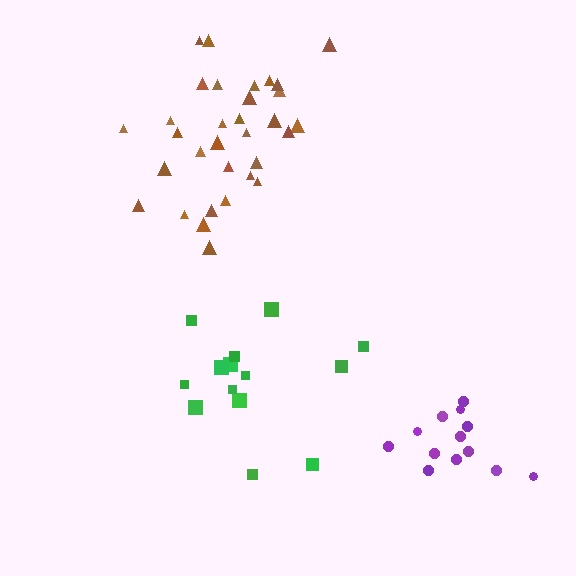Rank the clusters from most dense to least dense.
purple, brown, green.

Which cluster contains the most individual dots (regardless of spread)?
Brown (32).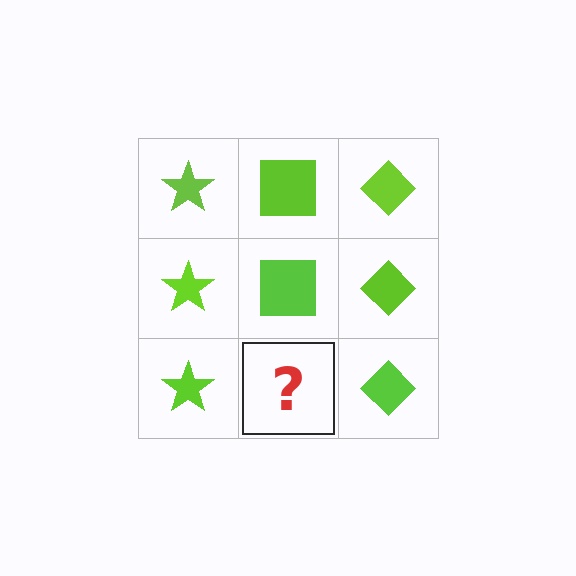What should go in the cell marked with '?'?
The missing cell should contain a lime square.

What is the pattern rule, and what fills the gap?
The rule is that each column has a consistent shape. The gap should be filled with a lime square.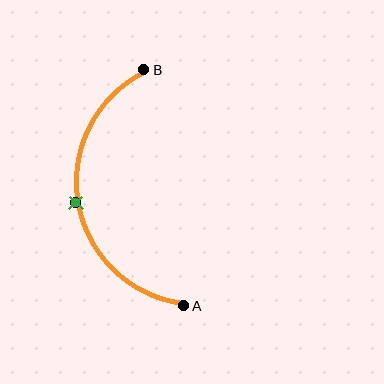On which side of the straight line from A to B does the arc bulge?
The arc bulges to the left of the straight line connecting A and B.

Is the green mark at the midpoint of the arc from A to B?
Yes. The green mark lies on the arc at equal arc-length from both A and B — it is the arc midpoint.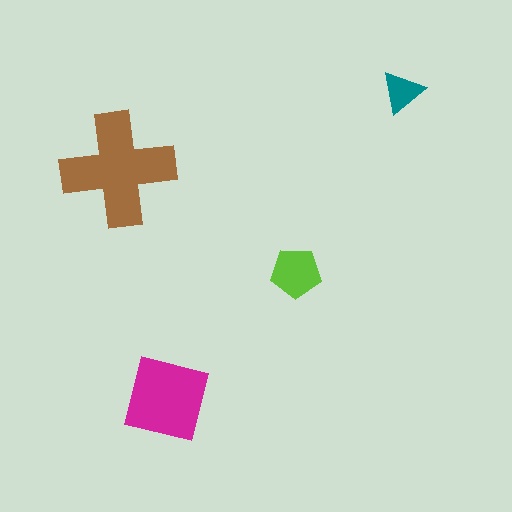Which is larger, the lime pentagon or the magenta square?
The magenta square.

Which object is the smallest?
The teal triangle.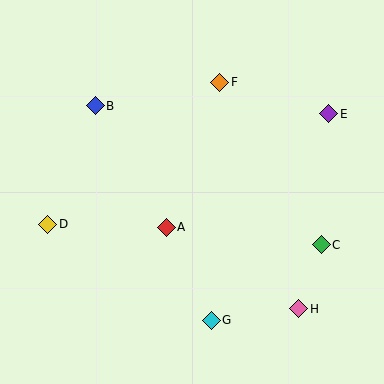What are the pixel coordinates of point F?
Point F is at (220, 82).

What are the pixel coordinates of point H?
Point H is at (299, 309).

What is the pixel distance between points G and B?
The distance between G and B is 244 pixels.